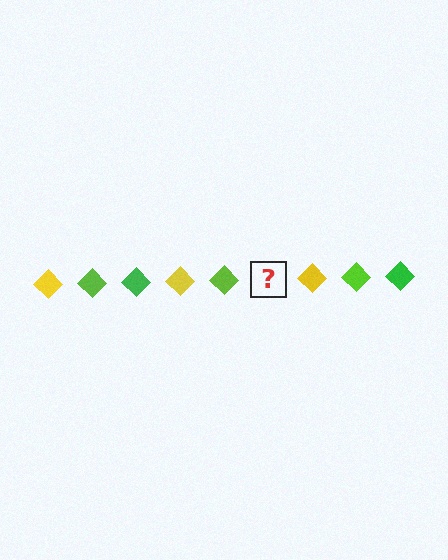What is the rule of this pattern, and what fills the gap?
The rule is that the pattern cycles through yellow, lime, green diamonds. The gap should be filled with a green diamond.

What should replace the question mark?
The question mark should be replaced with a green diamond.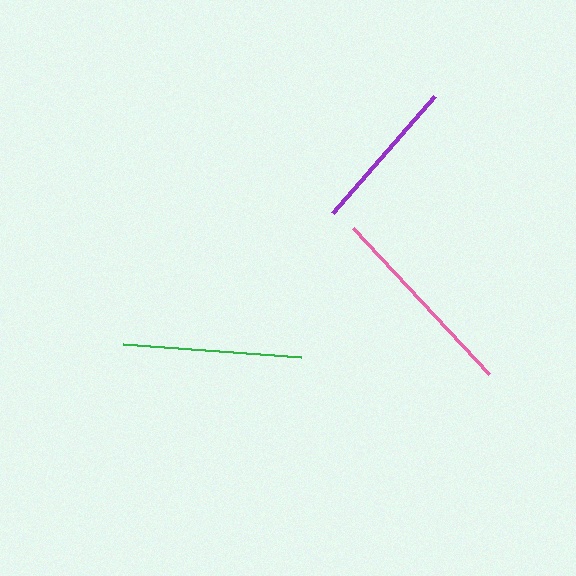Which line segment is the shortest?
The purple line is the shortest at approximately 155 pixels.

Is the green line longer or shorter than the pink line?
The pink line is longer than the green line.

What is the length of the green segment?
The green segment is approximately 178 pixels long.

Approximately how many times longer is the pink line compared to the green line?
The pink line is approximately 1.1 times the length of the green line.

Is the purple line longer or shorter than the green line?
The green line is longer than the purple line.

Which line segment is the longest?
The pink line is the longest at approximately 200 pixels.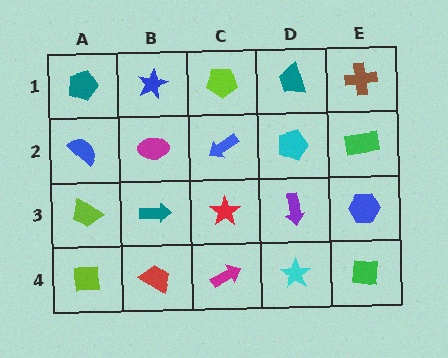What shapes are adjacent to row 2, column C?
A lime pentagon (row 1, column C), a red star (row 3, column C), a magenta ellipse (row 2, column B), a cyan pentagon (row 2, column D).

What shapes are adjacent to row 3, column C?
A blue arrow (row 2, column C), a magenta arrow (row 4, column C), a teal arrow (row 3, column B), a purple arrow (row 3, column D).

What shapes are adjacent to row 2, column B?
A blue star (row 1, column B), a teal arrow (row 3, column B), a blue semicircle (row 2, column A), a blue arrow (row 2, column C).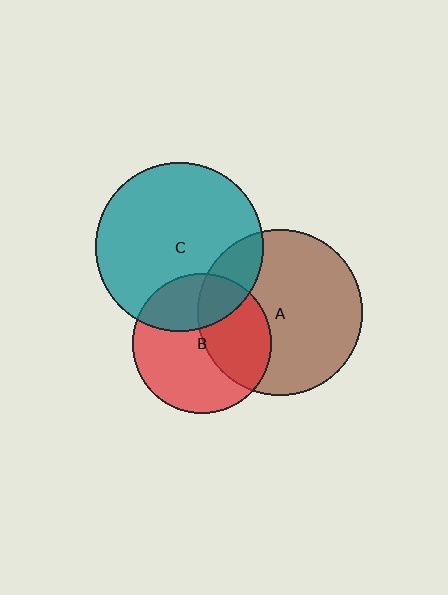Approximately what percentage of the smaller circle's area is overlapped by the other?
Approximately 15%.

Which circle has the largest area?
Circle C (teal).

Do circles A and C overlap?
Yes.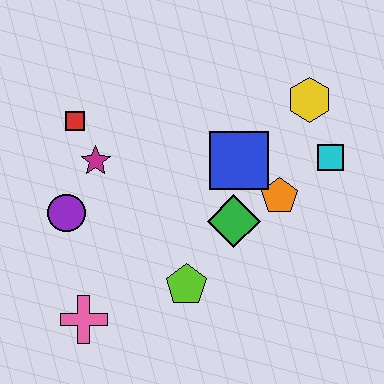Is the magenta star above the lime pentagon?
Yes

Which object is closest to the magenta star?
The red square is closest to the magenta star.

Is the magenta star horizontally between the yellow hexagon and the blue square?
No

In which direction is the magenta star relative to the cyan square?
The magenta star is to the left of the cyan square.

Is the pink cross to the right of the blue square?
No